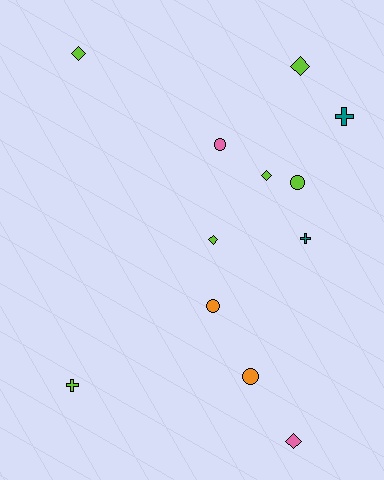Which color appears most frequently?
Lime, with 6 objects.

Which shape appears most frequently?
Diamond, with 5 objects.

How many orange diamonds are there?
There are no orange diamonds.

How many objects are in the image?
There are 12 objects.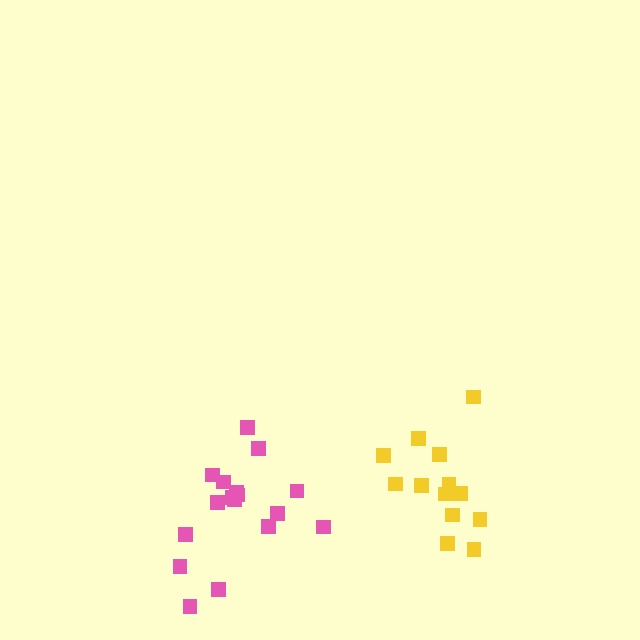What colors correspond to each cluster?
The clusters are colored: yellow, pink.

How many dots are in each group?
Group 1: 13 dots, Group 2: 17 dots (30 total).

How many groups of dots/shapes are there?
There are 2 groups.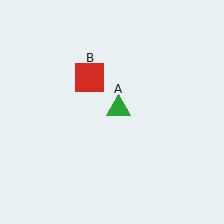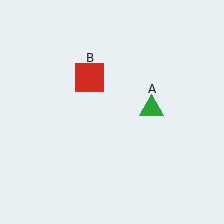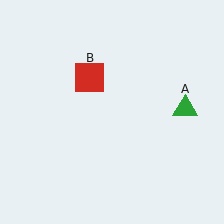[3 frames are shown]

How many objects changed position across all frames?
1 object changed position: green triangle (object A).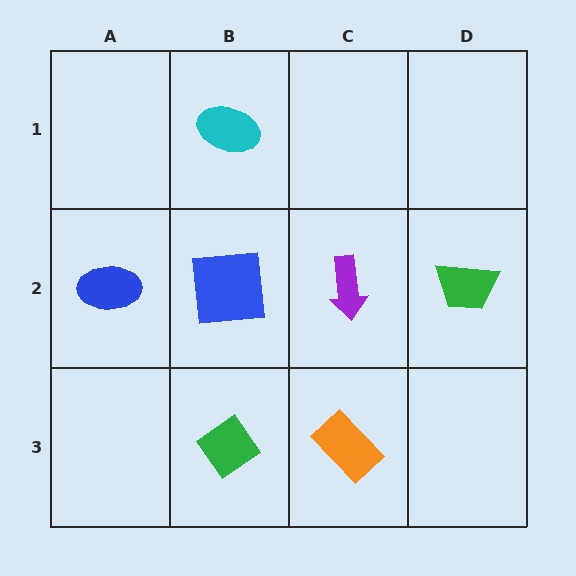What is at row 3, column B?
A green diamond.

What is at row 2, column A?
A blue ellipse.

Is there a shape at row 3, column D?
No, that cell is empty.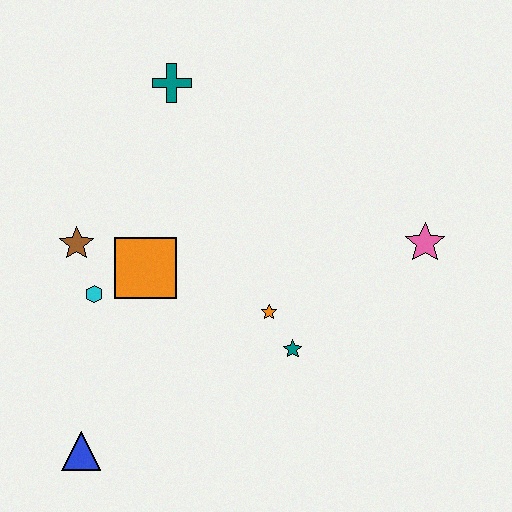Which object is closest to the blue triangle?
The cyan hexagon is closest to the blue triangle.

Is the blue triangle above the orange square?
No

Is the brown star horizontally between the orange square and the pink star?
No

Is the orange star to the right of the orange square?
Yes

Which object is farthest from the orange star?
The teal cross is farthest from the orange star.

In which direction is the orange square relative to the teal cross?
The orange square is below the teal cross.